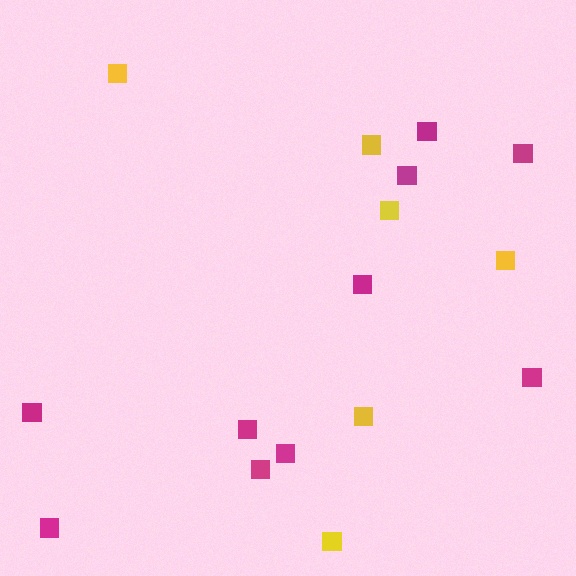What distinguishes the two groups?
There are 2 groups: one group of yellow squares (6) and one group of magenta squares (10).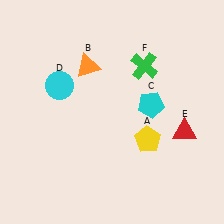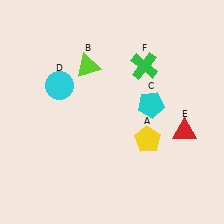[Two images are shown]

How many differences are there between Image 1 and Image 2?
There is 1 difference between the two images.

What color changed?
The triangle (B) changed from orange in Image 1 to lime in Image 2.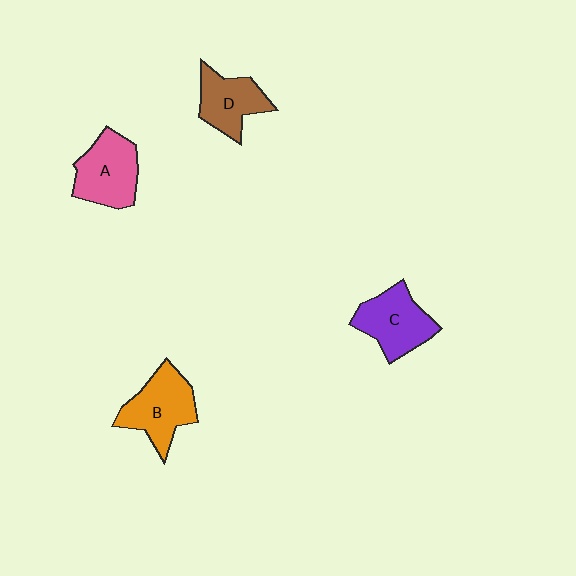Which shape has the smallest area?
Shape D (brown).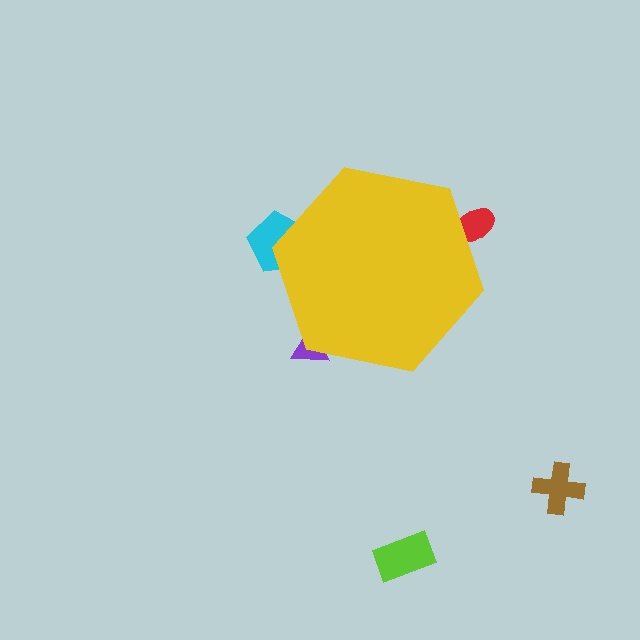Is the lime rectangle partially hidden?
No, the lime rectangle is fully visible.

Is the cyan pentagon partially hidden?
Yes, the cyan pentagon is partially hidden behind the yellow hexagon.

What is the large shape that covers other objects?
A yellow hexagon.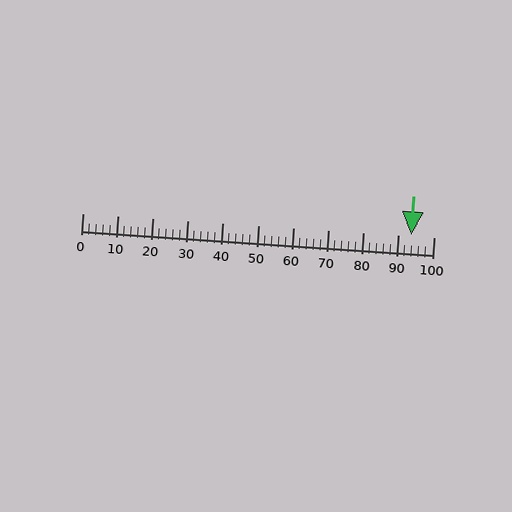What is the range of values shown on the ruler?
The ruler shows values from 0 to 100.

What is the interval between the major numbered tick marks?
The major tick marks are spaced 10 units apart.